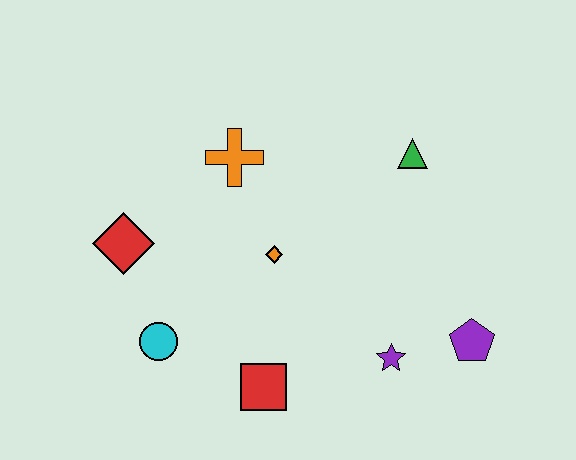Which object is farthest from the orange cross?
The purple pentagon is farthest from the orange cross.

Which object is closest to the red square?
The cyan circle is closest to the red square.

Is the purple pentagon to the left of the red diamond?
No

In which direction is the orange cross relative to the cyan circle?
The orange cross is above the cyan circle.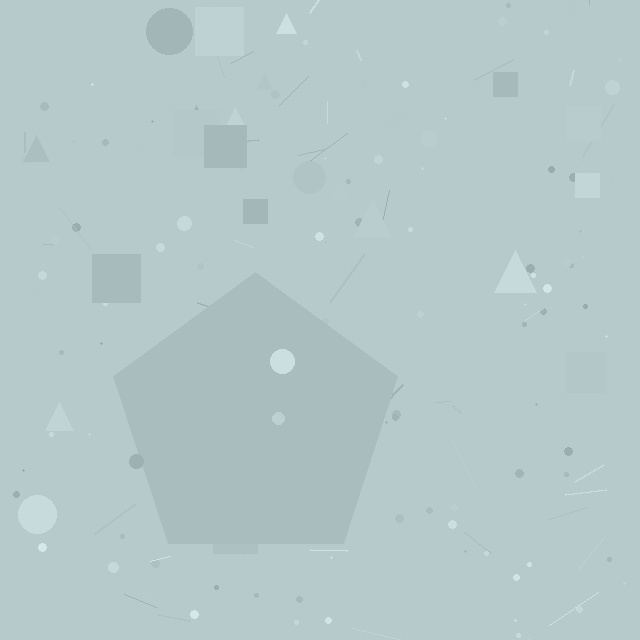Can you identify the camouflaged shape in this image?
The camouflaged shape is a pentagon.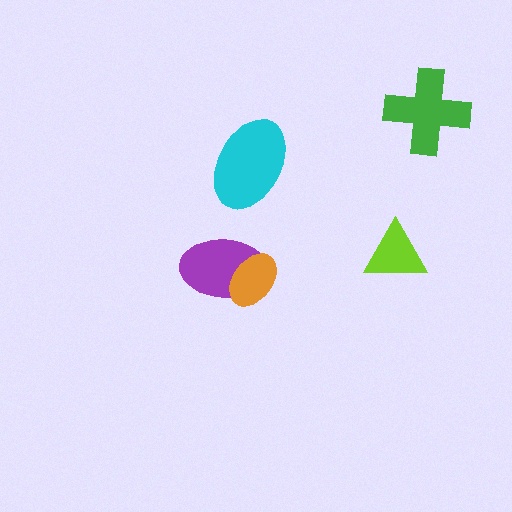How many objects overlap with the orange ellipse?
1 object overlaps with the orange ellipse.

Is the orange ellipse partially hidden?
No, no other shape covers it.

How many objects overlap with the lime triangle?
0 objects overlap with the lime triangle.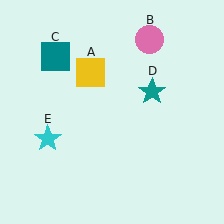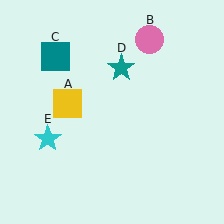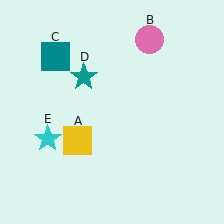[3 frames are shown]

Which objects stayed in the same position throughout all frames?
Pink circle (object B) and teal square (object C) and cyan star (object E) remained stationary.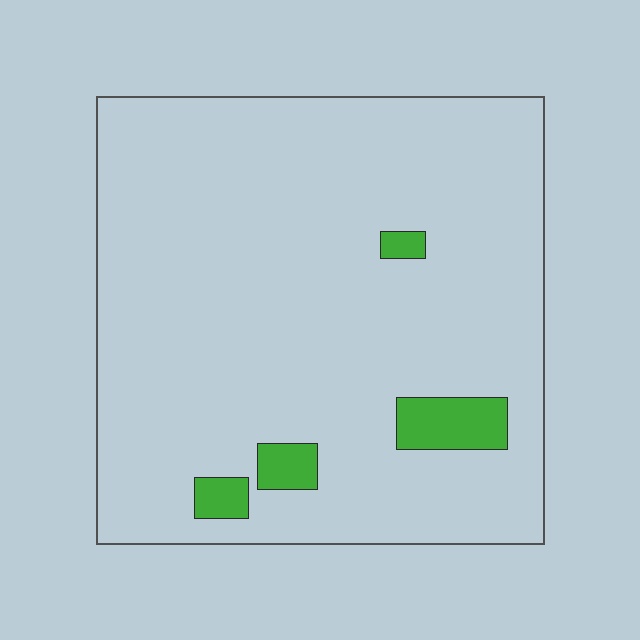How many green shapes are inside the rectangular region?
4.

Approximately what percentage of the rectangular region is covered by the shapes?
Approximately 5%.